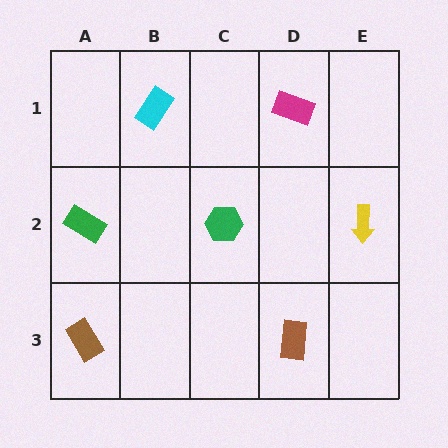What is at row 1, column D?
A magenta rectangle.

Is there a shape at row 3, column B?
No, that cell is empty.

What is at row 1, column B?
A cyan rectangle.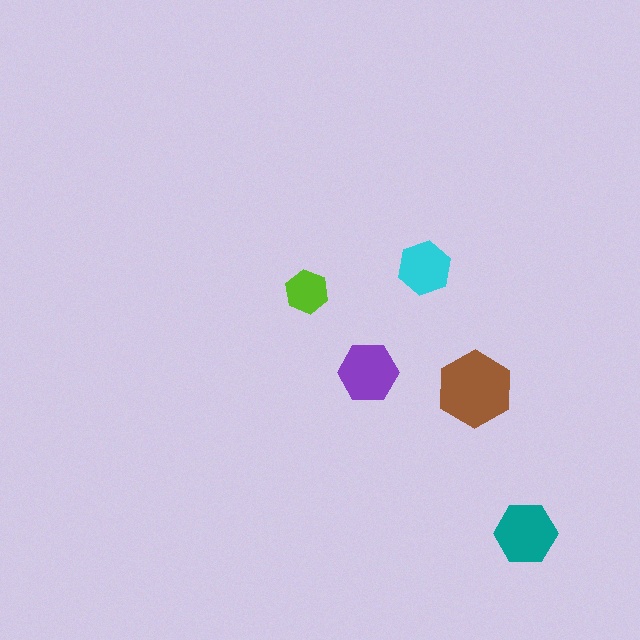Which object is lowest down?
The teal hexagon is bottommost.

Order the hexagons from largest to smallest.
the brown one, the teal one, the purple one, the cyan one, the lime one.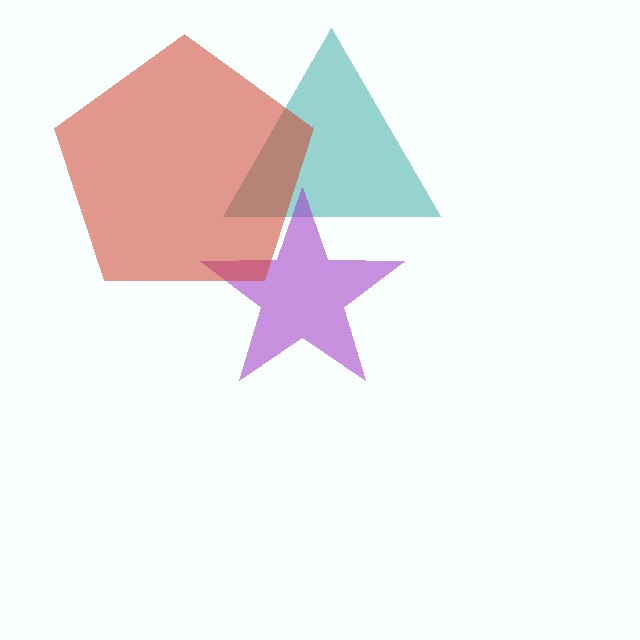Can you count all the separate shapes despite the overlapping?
Yes, there are 3 separate shapes.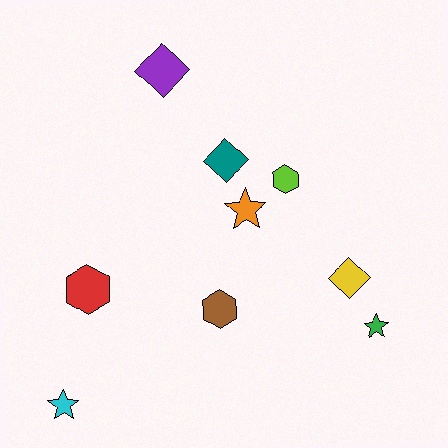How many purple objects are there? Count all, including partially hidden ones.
There is 1 purple object.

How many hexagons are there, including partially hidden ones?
There are 3 hexagons.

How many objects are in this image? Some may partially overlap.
There are 9 objects.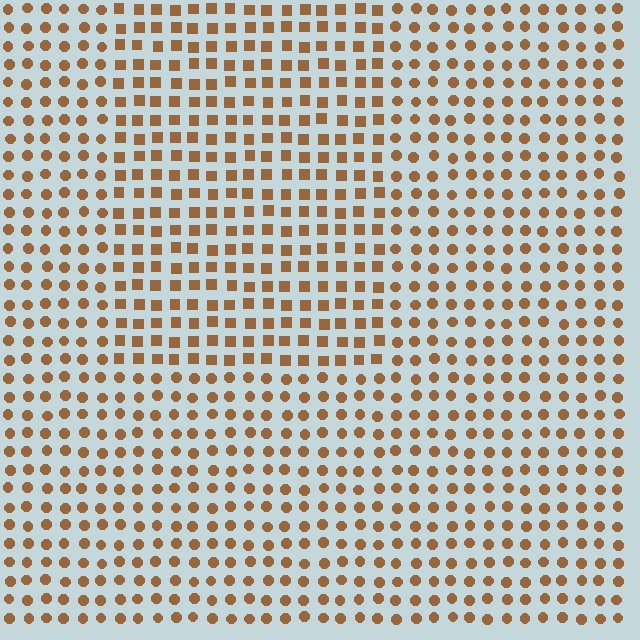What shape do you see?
I see a rectangle.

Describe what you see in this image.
The image is filled with small brown elements arranged in a uniform grid. A rectangle-shaped region contains squares, while the surrounding area contains circles. The boundary is defined purely by the change in element shape.